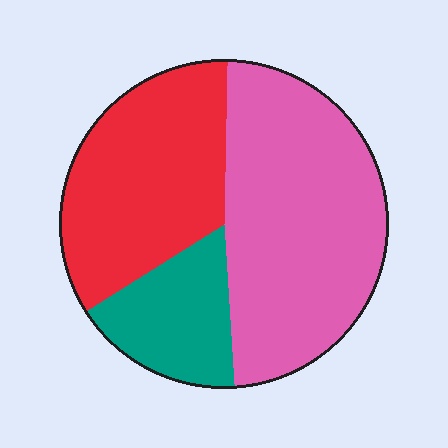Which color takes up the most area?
Pink, at roughly 50%.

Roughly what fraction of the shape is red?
Red covers 34% of the shape.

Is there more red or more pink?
Pink.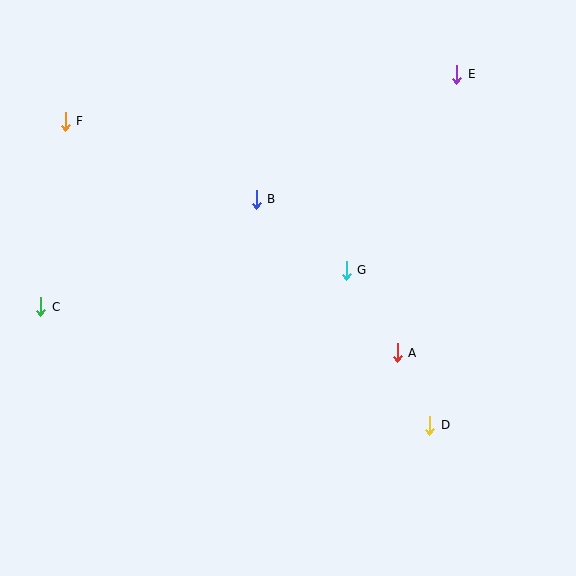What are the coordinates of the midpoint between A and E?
The midpoint between A and E is at (427, 214).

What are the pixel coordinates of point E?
Point E is at (457, 74).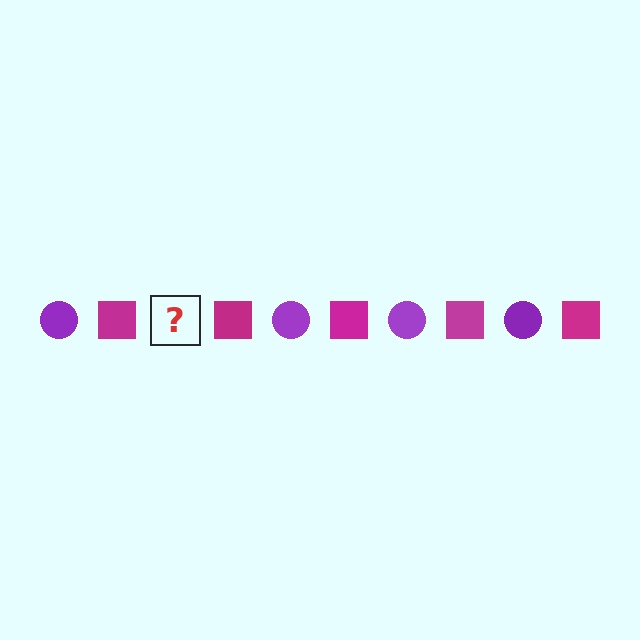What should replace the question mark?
The question mark should be replaced with a purple circle.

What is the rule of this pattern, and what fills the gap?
The rule is that the pattern alternates between purple circle and magenta square. The gap should be filled with a purple circle.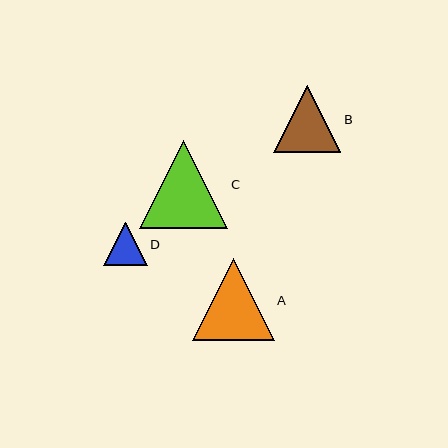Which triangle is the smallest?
Triangle D is the smallest with a size of approximately 43 pixels.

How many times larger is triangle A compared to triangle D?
Triangle A is approximately 1.9 times the size of triangle D.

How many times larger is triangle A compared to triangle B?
Triangle A is approximately 1.2 times the size of triangle B.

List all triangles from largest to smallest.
From largest to smallest: C, A, B, D.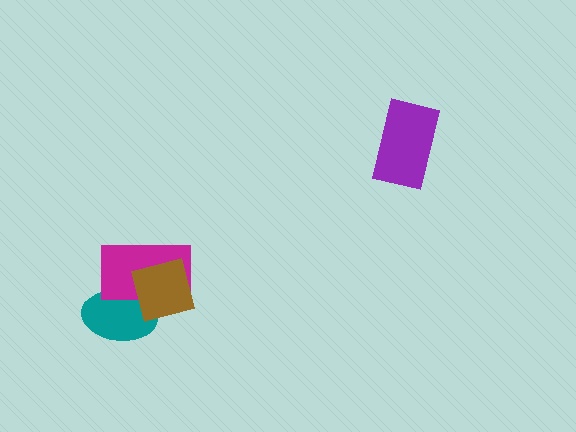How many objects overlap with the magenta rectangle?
2 objects overlap with the magenta rectangle.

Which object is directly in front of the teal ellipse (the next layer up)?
The magenta rectangle is directly in front of the teal ellipse.